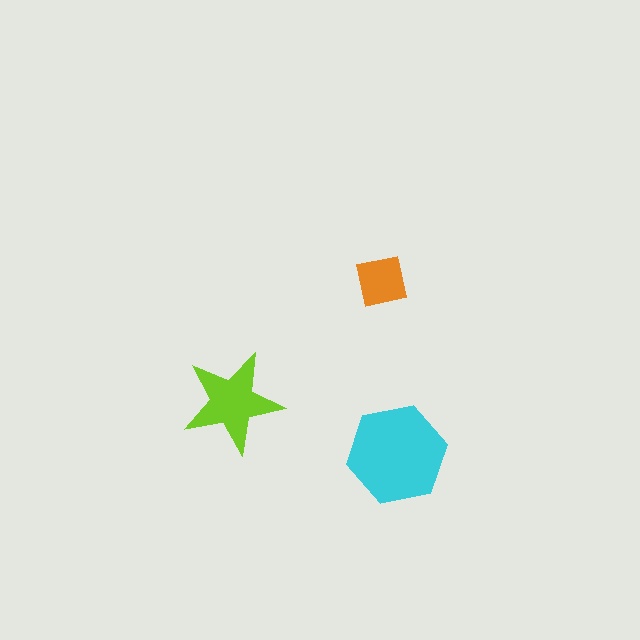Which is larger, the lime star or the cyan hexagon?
The cyan hexagon.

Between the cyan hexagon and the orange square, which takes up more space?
The cyan hexagon.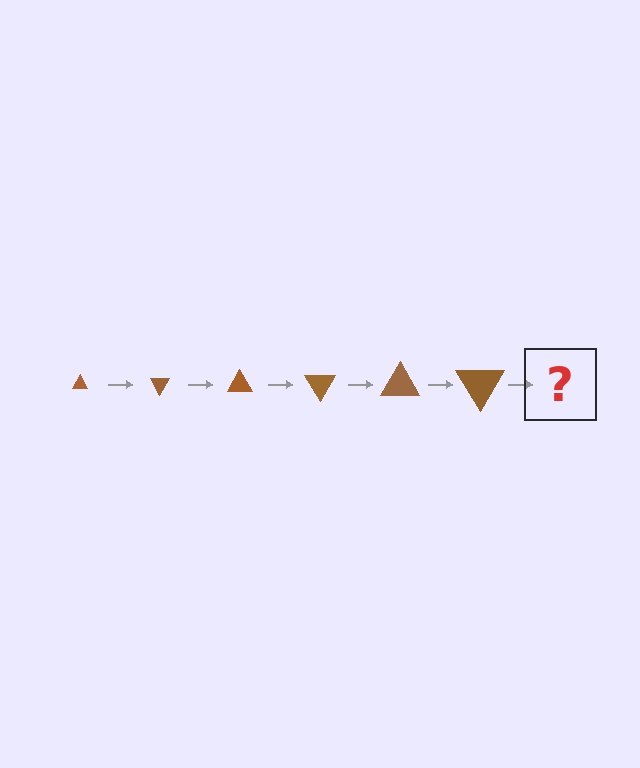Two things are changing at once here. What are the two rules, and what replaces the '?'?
The two rules are that the triangle grows larger each step and it rotates 60 degrees each step. The '?' should be a triangle, larger than the previous one and rotated 360 degrees from the start.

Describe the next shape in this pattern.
It should be a triangle, larger than the previous one and rotated 360 degrees from the start.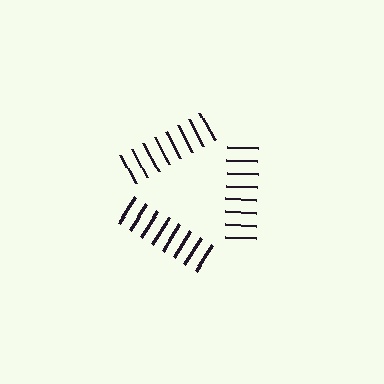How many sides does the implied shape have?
3 sides — the line-ends trace a triangle.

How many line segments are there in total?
24 — 8 along each of the 3 edges.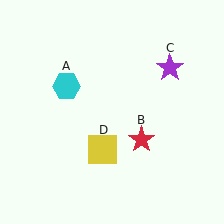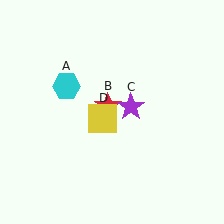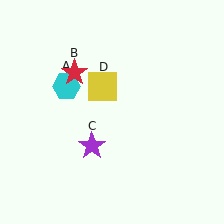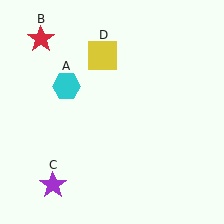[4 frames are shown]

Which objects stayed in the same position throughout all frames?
Cyan hexagon (object A) remained stationary.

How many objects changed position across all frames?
3 objects changed position: red star (object B), purple star (object C), yellow square (object D).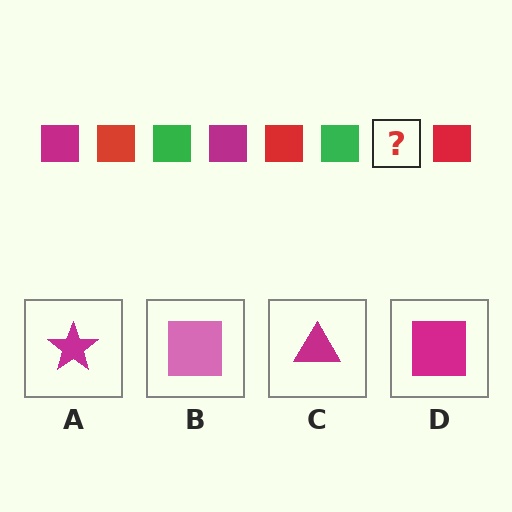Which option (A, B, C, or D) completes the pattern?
D.